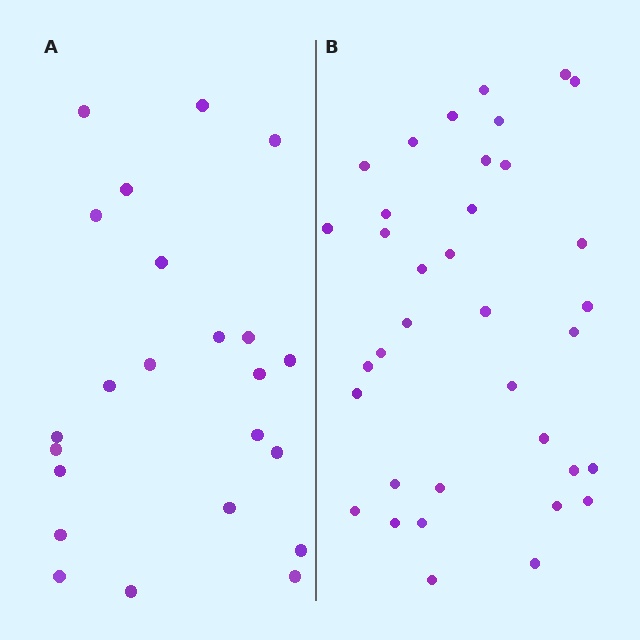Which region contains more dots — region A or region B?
Region B (the right region) has more dots.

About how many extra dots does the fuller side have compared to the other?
Region B has approximately 15 more dots than region A.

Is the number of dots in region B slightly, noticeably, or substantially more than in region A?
Region B has substantially more. The ratio is roughly 1.6 to 1.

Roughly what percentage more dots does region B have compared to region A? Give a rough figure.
About 55% more.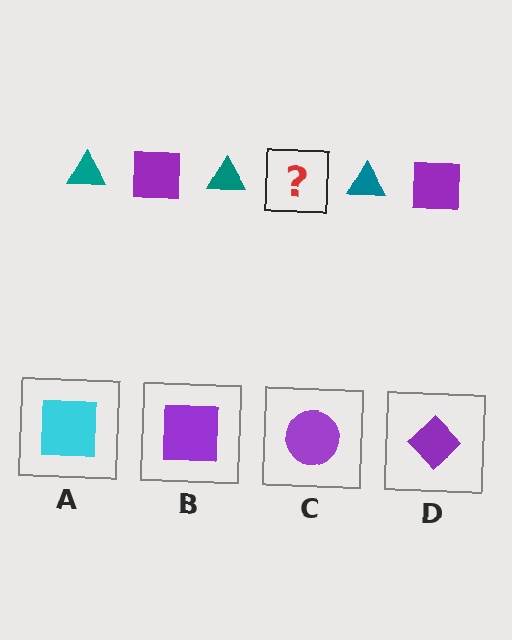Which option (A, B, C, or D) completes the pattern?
B.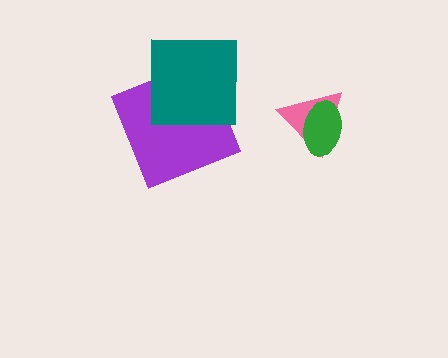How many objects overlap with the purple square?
1 object overlaps with the purple square.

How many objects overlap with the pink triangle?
1 object overlaps with the pink triangle.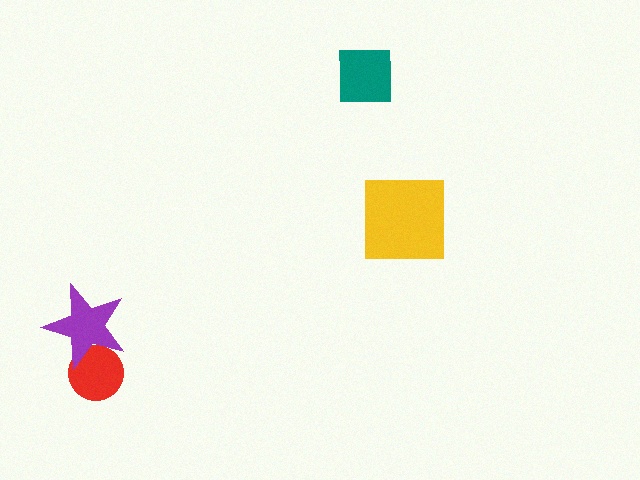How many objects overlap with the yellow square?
0 objects overlap with the yellow square.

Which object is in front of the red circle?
The purple star is in front of the red circle.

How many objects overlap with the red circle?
1 object overlaps with the red circle.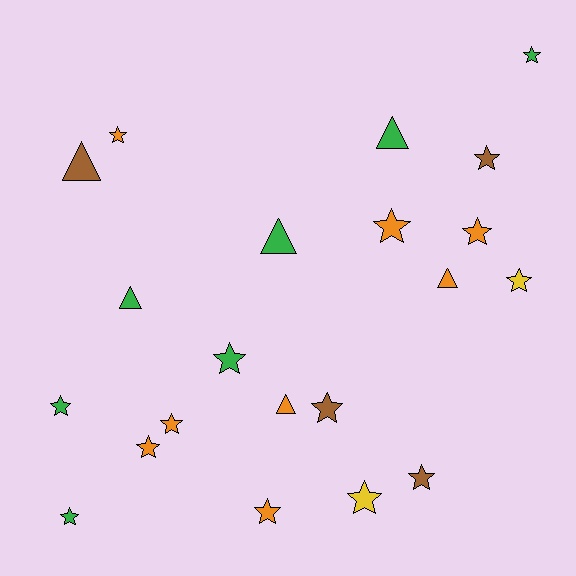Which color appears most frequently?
Orange, with 8 objects.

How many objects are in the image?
There are 21 objects.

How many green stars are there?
There are 4 green stars.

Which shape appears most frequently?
Star, with 15 objects.